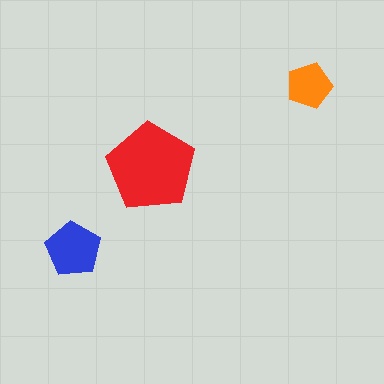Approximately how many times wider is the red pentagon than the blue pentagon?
About 1.5 times wider.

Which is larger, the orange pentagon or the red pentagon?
The red one.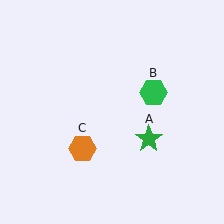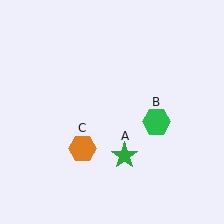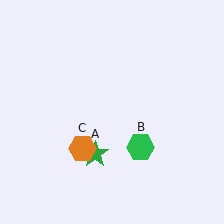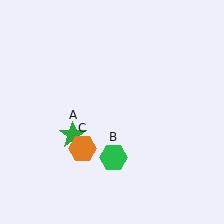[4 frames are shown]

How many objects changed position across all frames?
2 objects changed position: green star (object A), green hexagon (object B).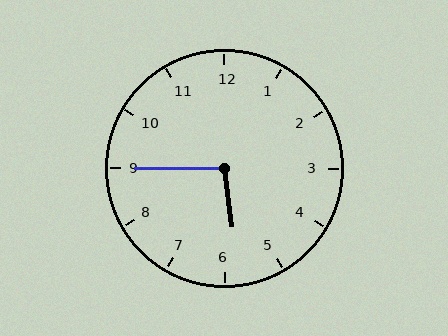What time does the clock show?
5:45.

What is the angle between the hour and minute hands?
Approximately 98 degrees.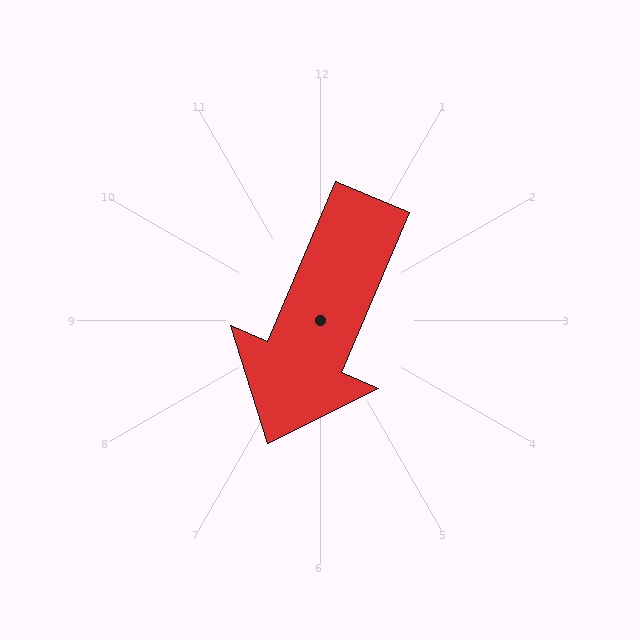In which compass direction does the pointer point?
Southwest.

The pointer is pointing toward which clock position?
Roughly 7 o'clock.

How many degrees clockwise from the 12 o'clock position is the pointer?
Approximately 203 degrees.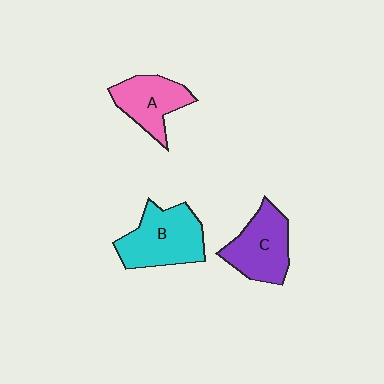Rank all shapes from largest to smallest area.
From largest to smallest: B (cyan), C (purple), A (pink).